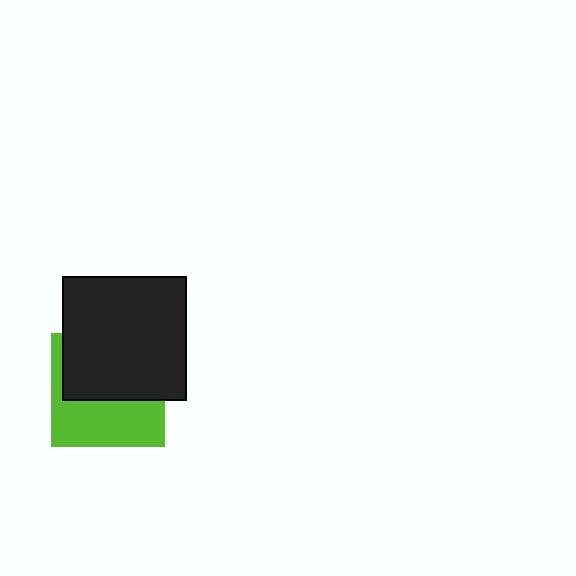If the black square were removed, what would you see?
You would see the complete lime square.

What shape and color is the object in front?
The object in front is a black square.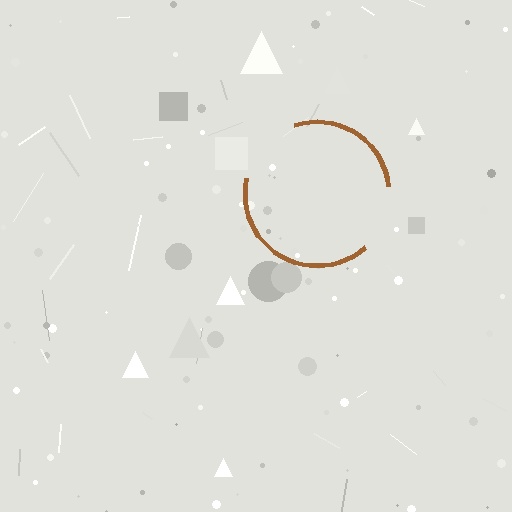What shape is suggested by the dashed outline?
The dashed outline suggests a circle.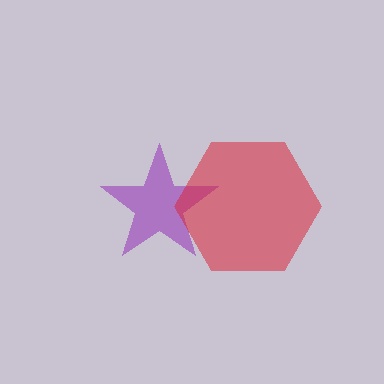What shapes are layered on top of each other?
The layered shapes are: a purple star, a red hexagon.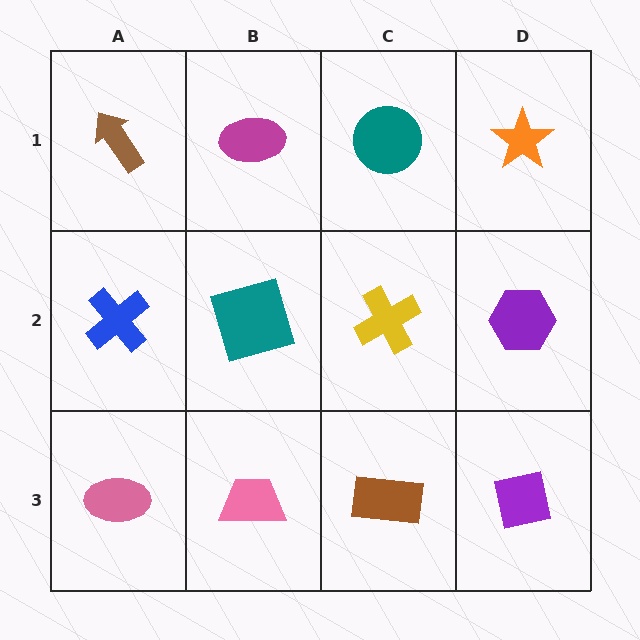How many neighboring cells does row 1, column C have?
3.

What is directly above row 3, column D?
A purple hexagon.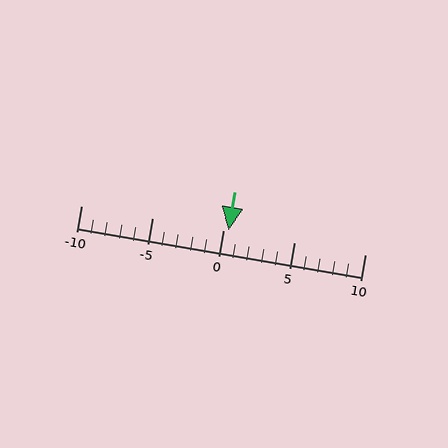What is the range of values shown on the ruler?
The ruler shows values from -10 to 10.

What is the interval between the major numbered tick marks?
The major tick marks are spaced 5 units apart.